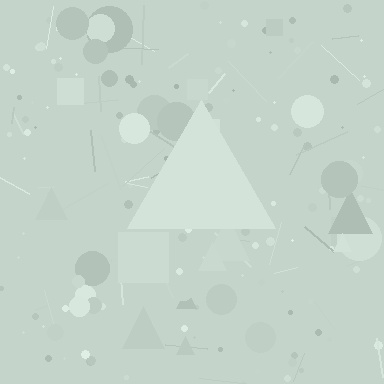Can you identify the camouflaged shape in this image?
The camouflaged shape is a triangle.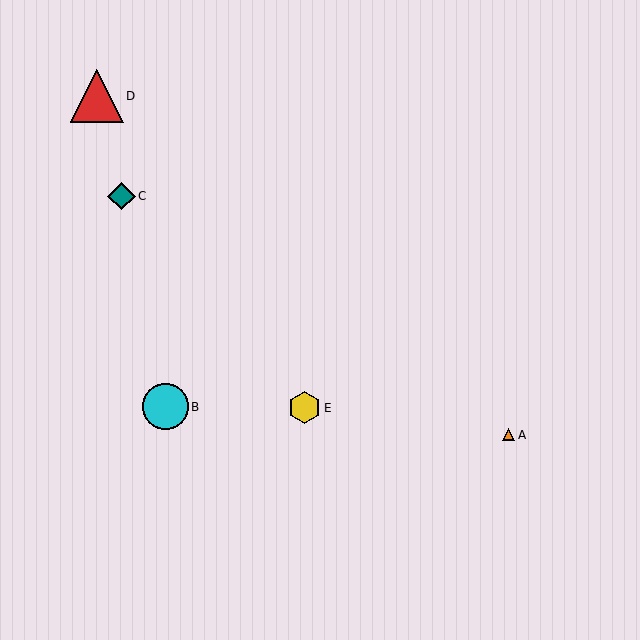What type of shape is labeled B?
Shape B is a cyan circle.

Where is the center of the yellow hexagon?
The center of the yellow hexagon is at (305, 408).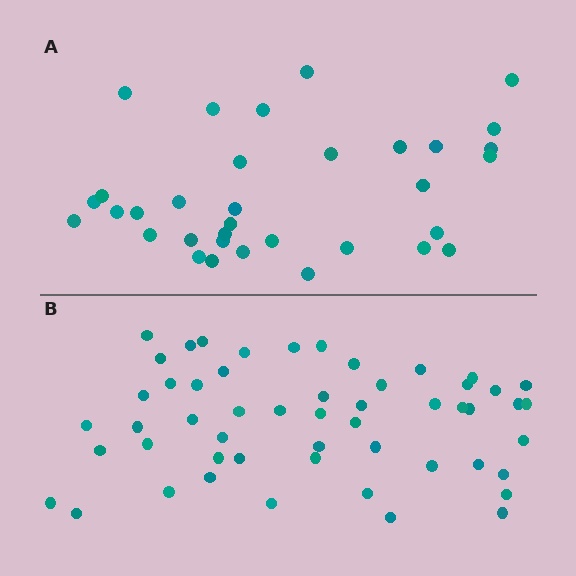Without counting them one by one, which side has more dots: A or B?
Region B (the bottom region) has more dots.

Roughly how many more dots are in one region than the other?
Region B has approximately 20 more dots than region A.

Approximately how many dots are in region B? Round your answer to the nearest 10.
About 50 dots. (The exact count is 53, which rounds to 50.)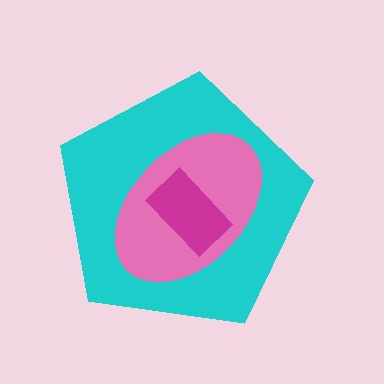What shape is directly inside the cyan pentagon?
The pink ellipse.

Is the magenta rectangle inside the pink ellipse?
Yes.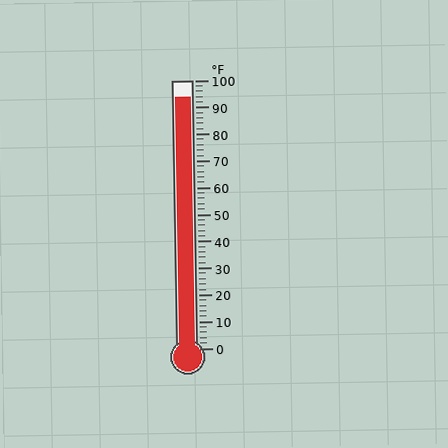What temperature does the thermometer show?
The thermometer shows approximately 94°F.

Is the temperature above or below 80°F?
The temperature is above 80°F.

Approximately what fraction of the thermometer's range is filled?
The thermometer is filled to approximately 95% of its range.